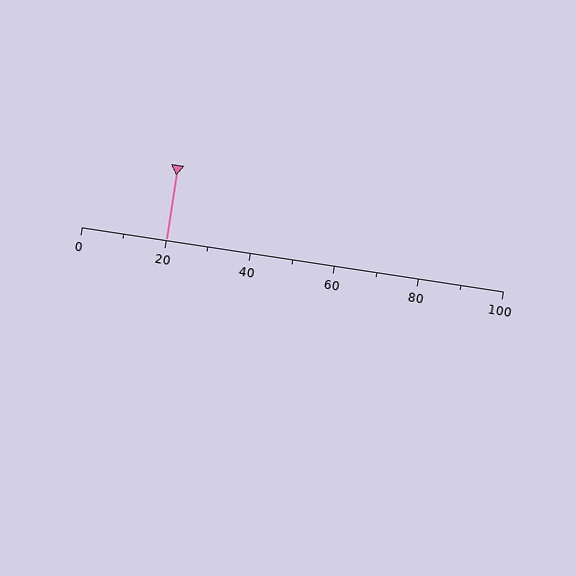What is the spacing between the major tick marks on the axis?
The major ticks are spaced 20 apart.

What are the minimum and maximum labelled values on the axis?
The axis runs from 0 to 100.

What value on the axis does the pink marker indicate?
The marker indicates approximately 20.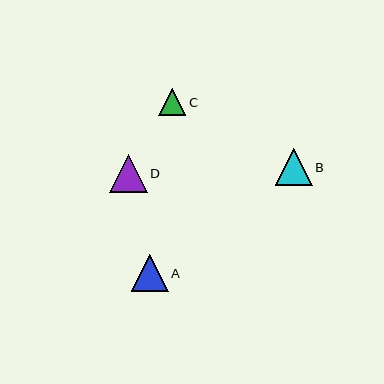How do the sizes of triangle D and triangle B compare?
Triangle D and triangle B are approximately the same size.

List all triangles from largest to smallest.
From largest to smallest: D, B, A, C.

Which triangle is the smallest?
Triangle C is the smallest with a size of approximately 27 pixels.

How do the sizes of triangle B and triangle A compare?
Triangle B and triangle A are approximately the same size.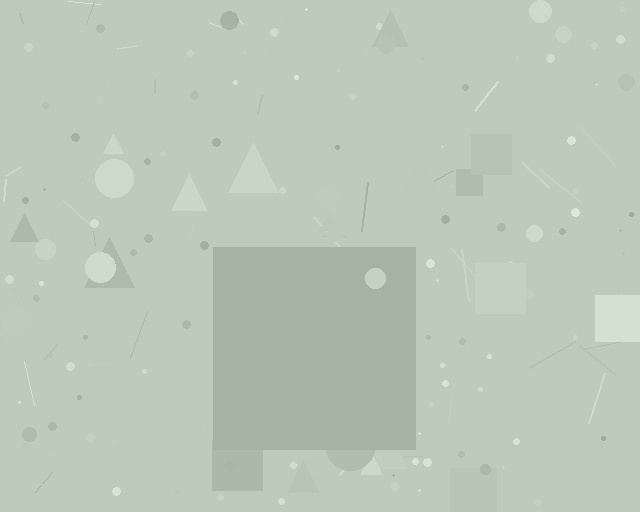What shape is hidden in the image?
A square is hidden in the image.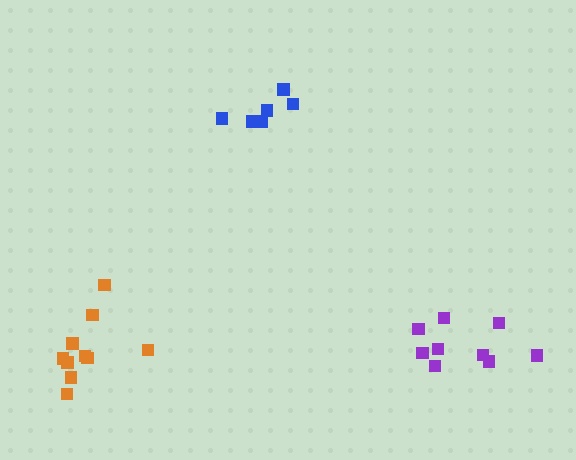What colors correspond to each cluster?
The clusters are colored: orange, purple, blue.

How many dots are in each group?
Group 1: 10 dots, Group 2: 9 dots, Group 3: 6 dots (25 total).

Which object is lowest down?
The orange cluster is bottommost.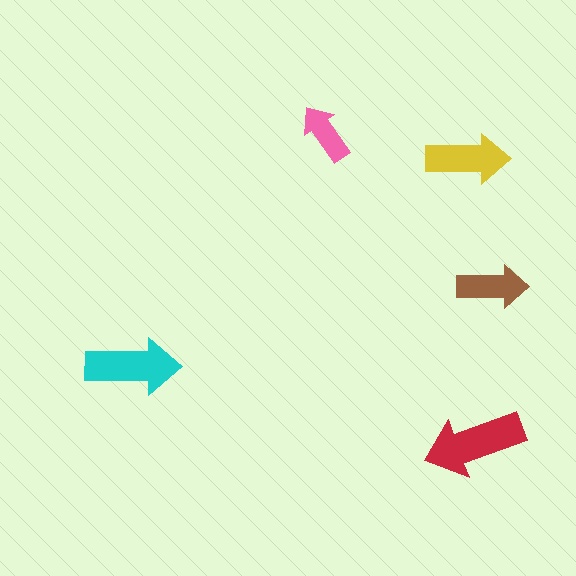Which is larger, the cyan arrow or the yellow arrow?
The cyan one.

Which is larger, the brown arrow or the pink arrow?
The brown one.